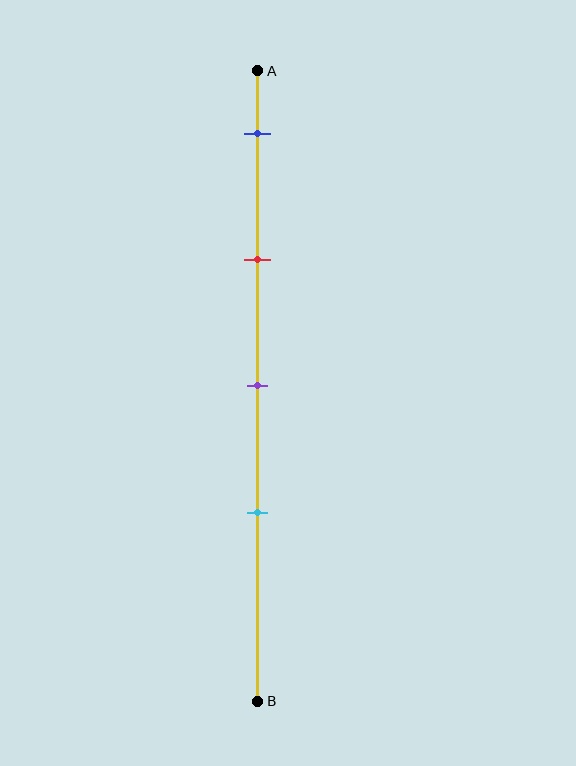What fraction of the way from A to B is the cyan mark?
The cyan mark is approximately 70% (0.7) of the way from A to B.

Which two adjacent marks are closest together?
The purple and cyan marks are the closest adjacent pair.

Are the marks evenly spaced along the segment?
Yes, the marks are approximately evenly spaced.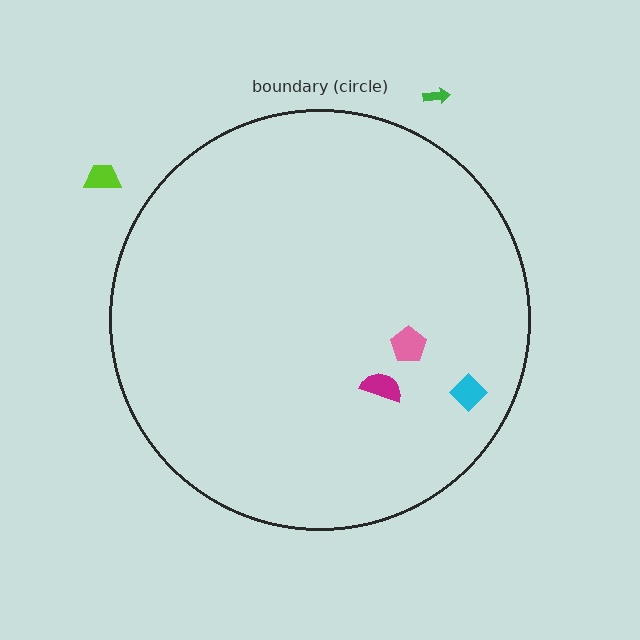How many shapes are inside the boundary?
3 inside, 2 outside.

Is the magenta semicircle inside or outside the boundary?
Inside.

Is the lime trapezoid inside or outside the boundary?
Outside.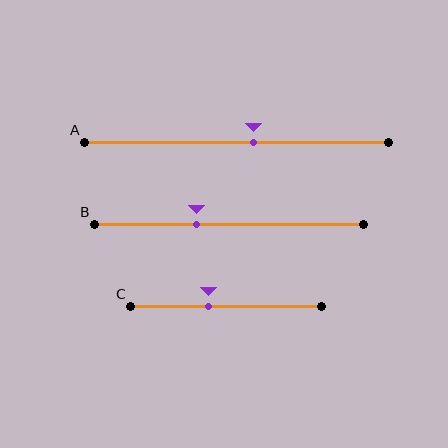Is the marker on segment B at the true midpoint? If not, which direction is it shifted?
No, the marker on segment B is shifted to the left by about 12% of the segment length.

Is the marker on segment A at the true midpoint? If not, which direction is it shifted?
No, the marker on segment A is shifted to the right by about 6% of the segment length.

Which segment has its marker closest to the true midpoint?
Segment A has its marker closest to the true midpoint.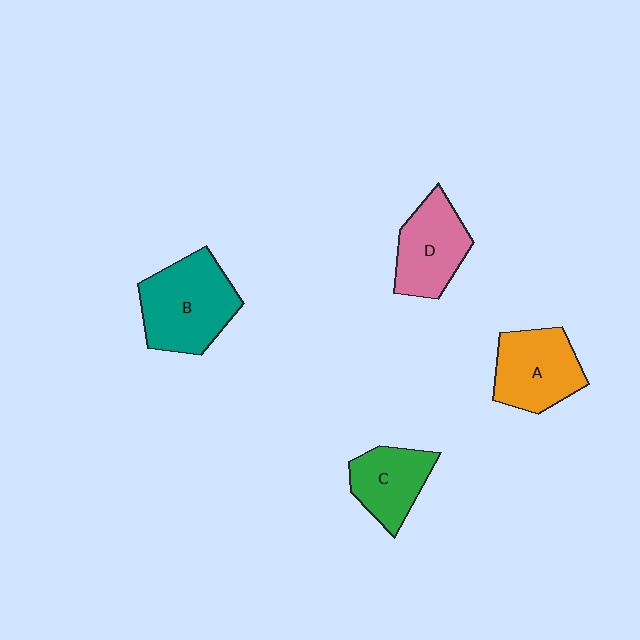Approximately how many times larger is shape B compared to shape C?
Approximately 1.5 times.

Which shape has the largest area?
Shape B (teal).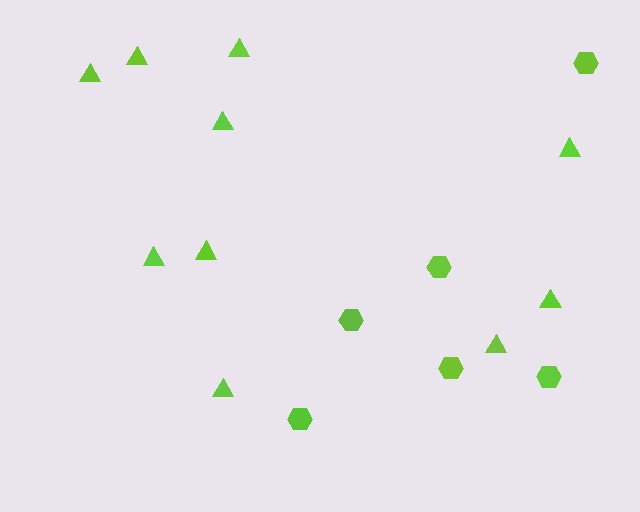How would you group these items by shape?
There are 2 groups: one group of triangles (10) and one group of hexagons (6).